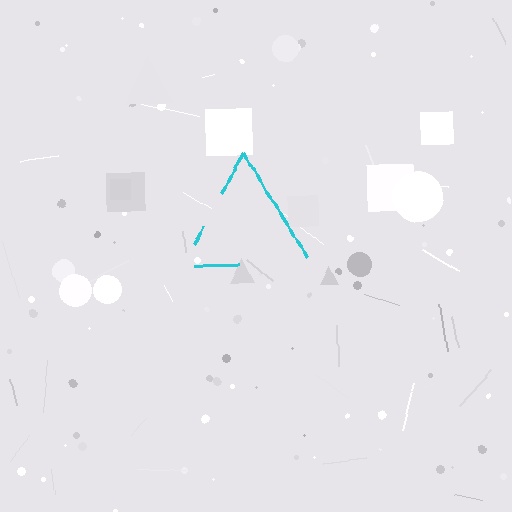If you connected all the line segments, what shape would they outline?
They would outline a triangle.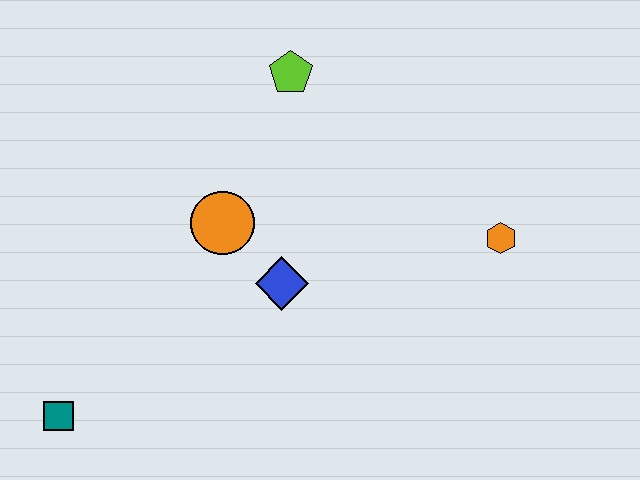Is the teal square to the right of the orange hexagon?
No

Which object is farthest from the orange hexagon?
The teal square is farthest from the orange hexagon.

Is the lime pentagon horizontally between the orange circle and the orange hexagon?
Yes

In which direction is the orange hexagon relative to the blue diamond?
The orange hexagon is to the right of the blue diamond.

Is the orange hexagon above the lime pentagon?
No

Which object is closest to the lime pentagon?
The orange circle is closest to the lime pentagon.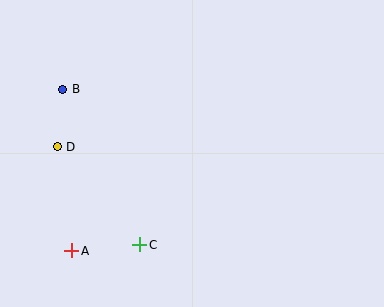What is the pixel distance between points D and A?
The distance between D and A is 105 pixels.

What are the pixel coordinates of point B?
Point B is at (63, 89).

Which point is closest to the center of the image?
Point C at (140, 245) is closest to the center.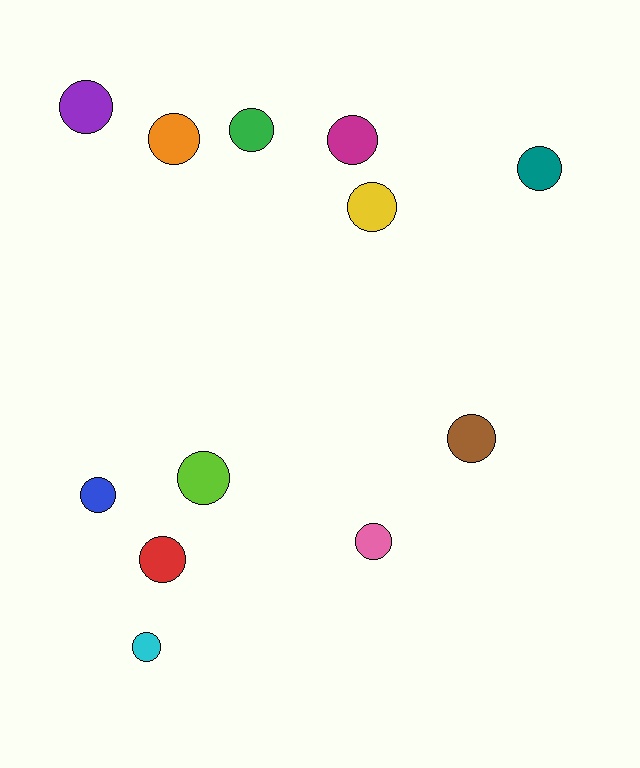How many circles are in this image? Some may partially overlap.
There are 12 circles.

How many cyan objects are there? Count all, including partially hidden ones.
There is 1 cyan object.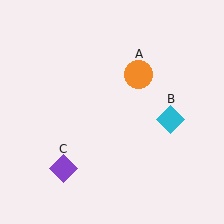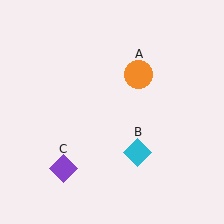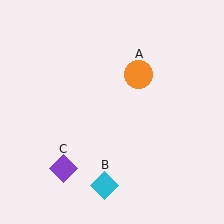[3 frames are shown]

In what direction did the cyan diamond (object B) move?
The cyan diamond (object B) moved down and to the left.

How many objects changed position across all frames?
1 object changed position: cyan diamond (object B).